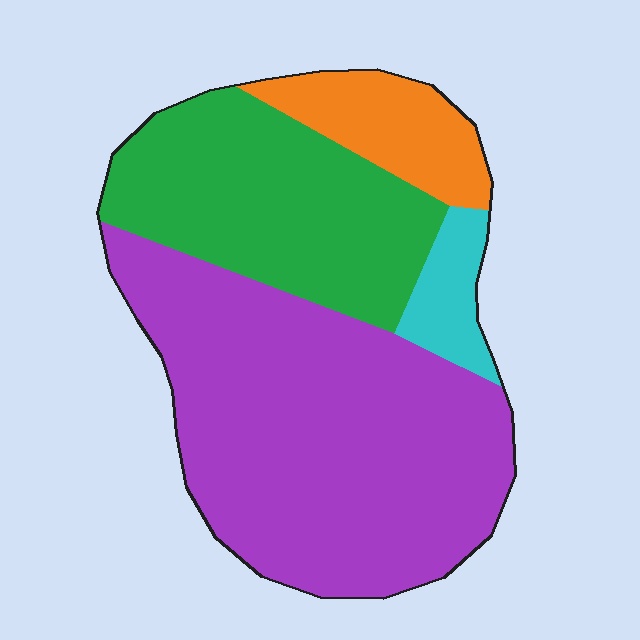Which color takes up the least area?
Cyan, at roughly 5%.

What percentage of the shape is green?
Green takes up between a quarter and a half of the shape.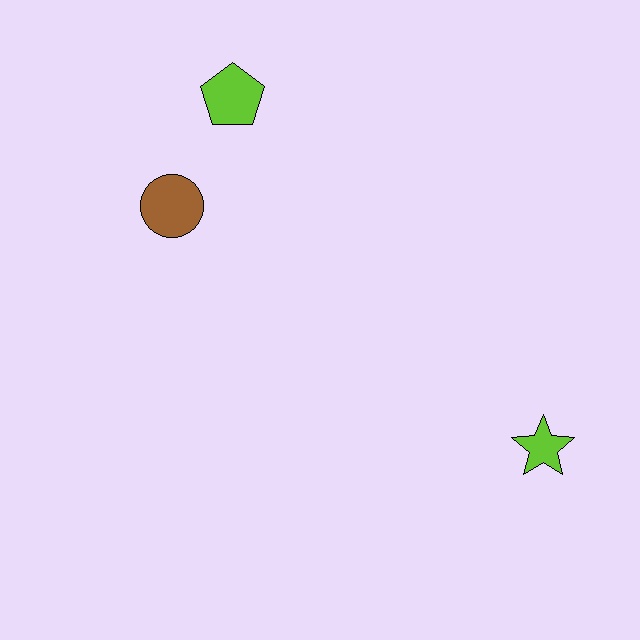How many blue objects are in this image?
There are no blue objects.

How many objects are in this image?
There are 3 objects.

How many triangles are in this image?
There are no triangles.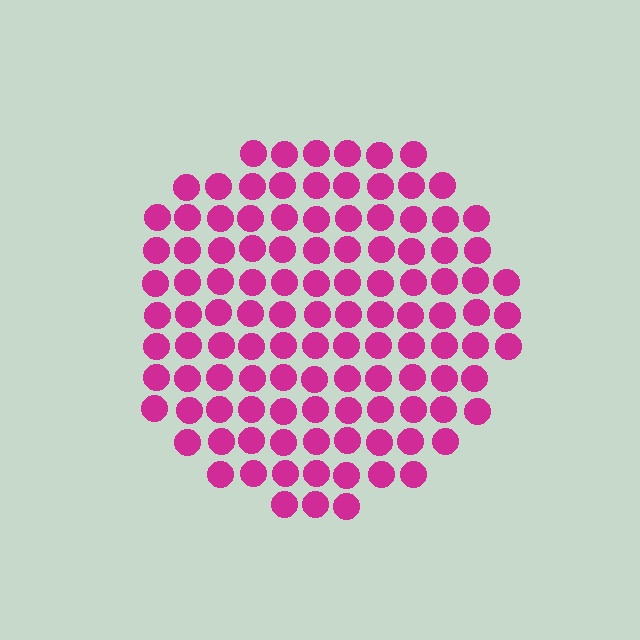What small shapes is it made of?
It is made of small circles.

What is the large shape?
The large shape is a circle.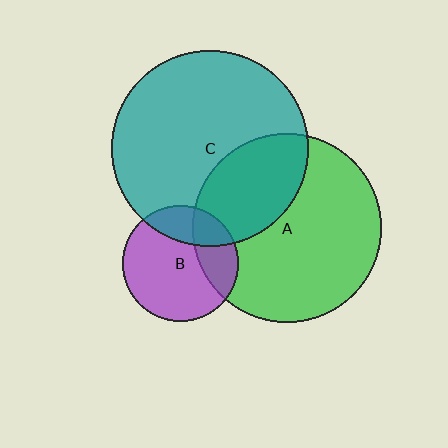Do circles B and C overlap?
Yes.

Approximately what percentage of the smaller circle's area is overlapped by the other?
Approximately 25%.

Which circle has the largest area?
Circle C (teal).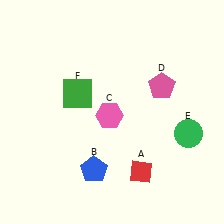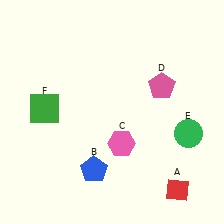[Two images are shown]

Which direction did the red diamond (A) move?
The red diamond (A) moved right.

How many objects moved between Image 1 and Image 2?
3 objects moved between the two images.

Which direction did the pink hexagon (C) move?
The pink hexagon (C) moved down.